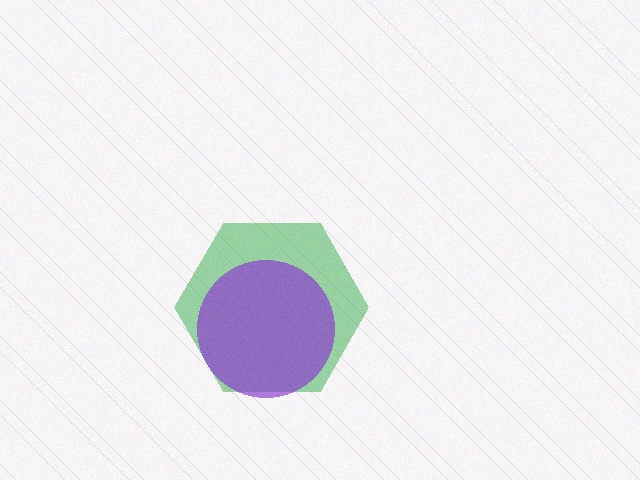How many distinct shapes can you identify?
There are 2 distinct shapes: a green hexagon, a purple circle.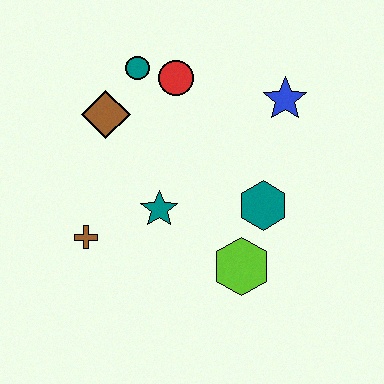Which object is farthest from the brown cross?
The blue star is farthest from the brown cross.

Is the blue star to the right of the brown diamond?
Yes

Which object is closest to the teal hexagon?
The lime hexagon is closest to the teal hexagon.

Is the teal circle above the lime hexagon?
Yes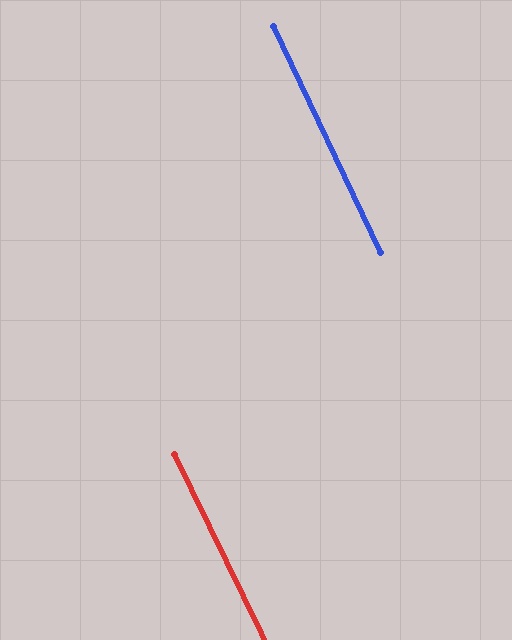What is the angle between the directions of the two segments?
Approximately 1 degree.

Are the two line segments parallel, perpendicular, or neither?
Parallel — their directions differ by only 0.7°.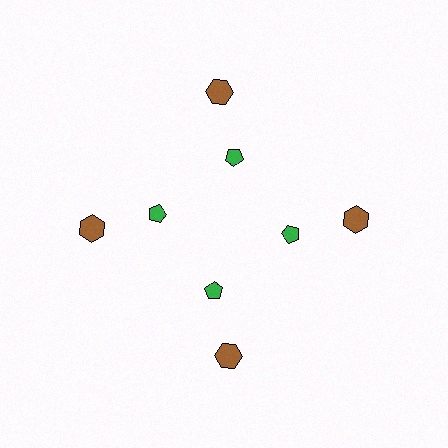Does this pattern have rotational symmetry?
Yes, this pattern has 4-fold rotational symmetry. It looks the same after rotating 90 degrees around the center.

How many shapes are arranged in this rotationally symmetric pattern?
There are 8 shapes, arranged in 4 groups of 2.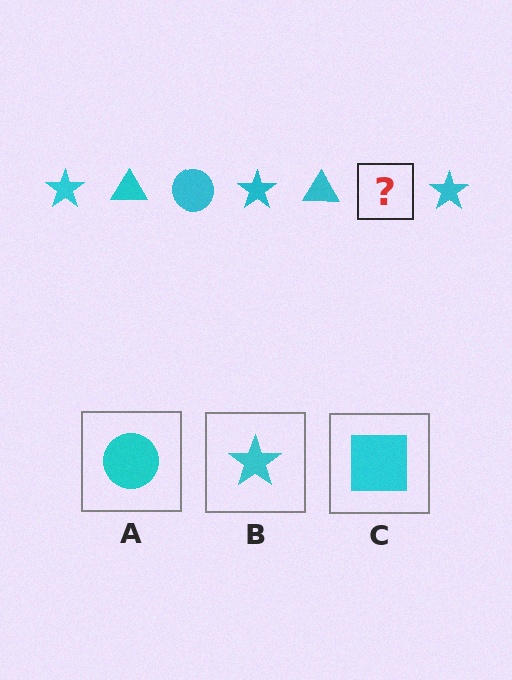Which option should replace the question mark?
Option A.